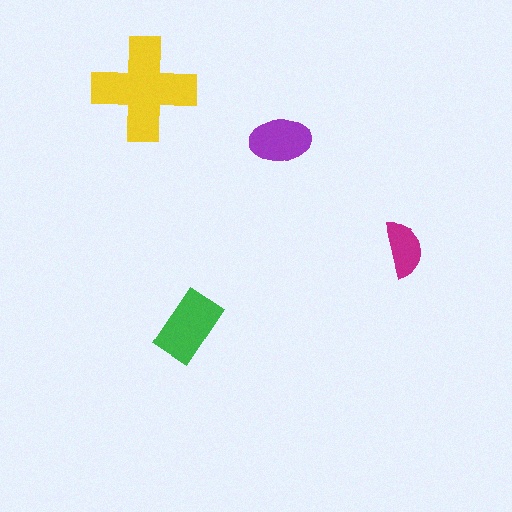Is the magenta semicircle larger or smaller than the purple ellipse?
Smaller.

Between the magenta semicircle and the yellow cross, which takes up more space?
The yellow cross.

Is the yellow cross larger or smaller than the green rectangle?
Larger.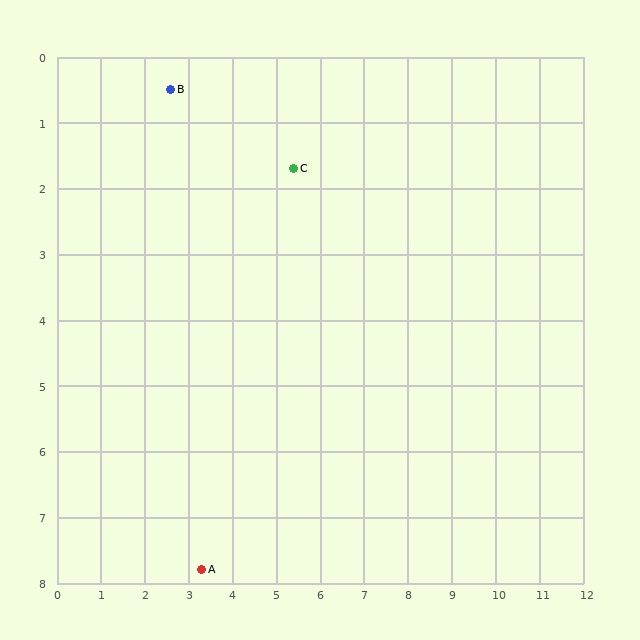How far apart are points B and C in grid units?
Points B and C are about 3.0 grid units apart.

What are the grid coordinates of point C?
Point C is at approximately (5.4, 1.7).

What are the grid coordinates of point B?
Point B is at approximately (2.6, 0.5).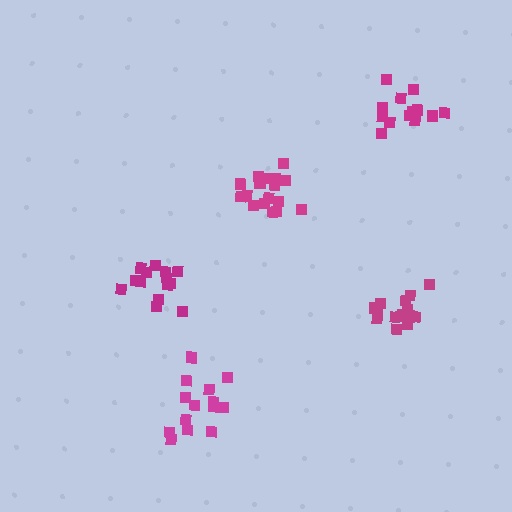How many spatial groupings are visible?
There are 5 spatial groupings.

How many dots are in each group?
Group 1: 13 dots, Group 2: 14 dots, Group 3: 17 dots, Group 4: 14 dots, Group 5: 17 dots (75 total).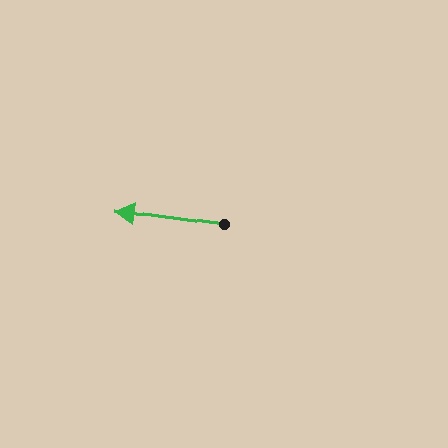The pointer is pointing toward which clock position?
Roughly 9 o'clock.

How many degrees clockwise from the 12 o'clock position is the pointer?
Approximately 278 degrees.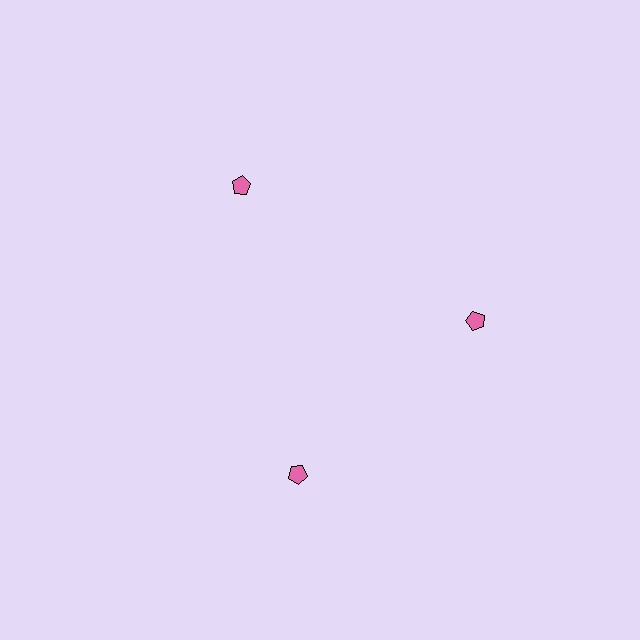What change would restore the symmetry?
The symmetry would be restored by rotating it back into even spacing with its neighbors so that all 3 pentagons sit at equal angles and equal distance from the center.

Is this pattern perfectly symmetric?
No. The 3 pink pentagons are arranged in a ring, but one element near the 7 o'clock position is rotated out of alignment along the ring, breaking the 3-fold rotational symmetry.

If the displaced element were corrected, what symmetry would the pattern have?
It would have 3-fold rotational symmetry — the pattern would map onto itself every 120 degrees.